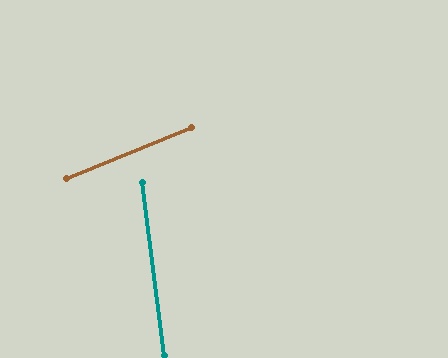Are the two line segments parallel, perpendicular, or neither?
Neither parallel nor perpendicular — they differ by about 75°.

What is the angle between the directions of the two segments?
Approximately 75 degrees.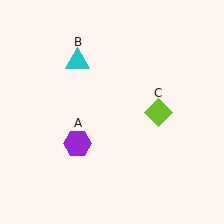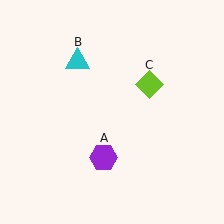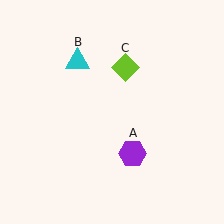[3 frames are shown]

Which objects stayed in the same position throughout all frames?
Cyan triangle (object B) remained stationary.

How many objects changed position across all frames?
2 objects changed position: purple hexagon (object A), lime diamond (object C).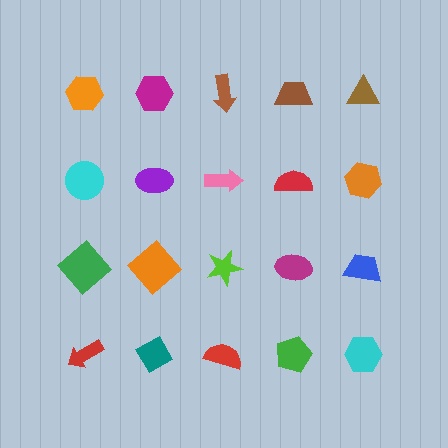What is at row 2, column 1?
A cyan circle.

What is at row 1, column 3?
A brown arrow.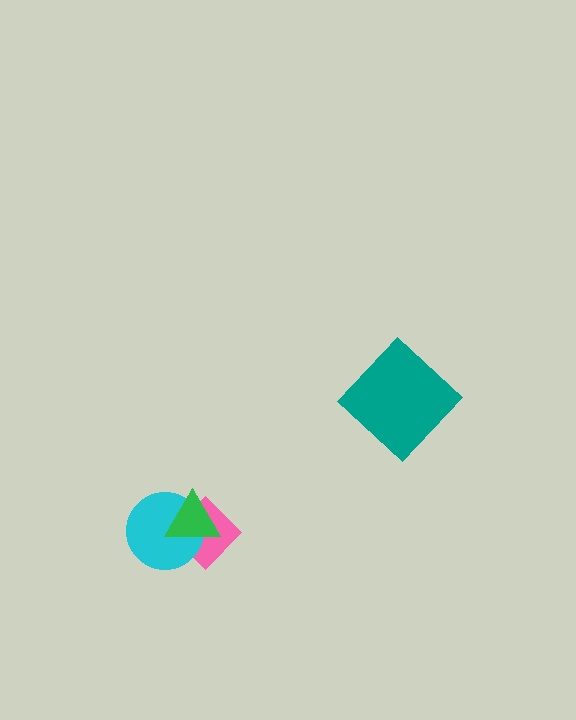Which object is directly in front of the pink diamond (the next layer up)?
The cyan circle is directly in front of the pink diamond.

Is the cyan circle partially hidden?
Yes, it is partially covered by another shape.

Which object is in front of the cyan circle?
The green triangle is in front of the cyan circle.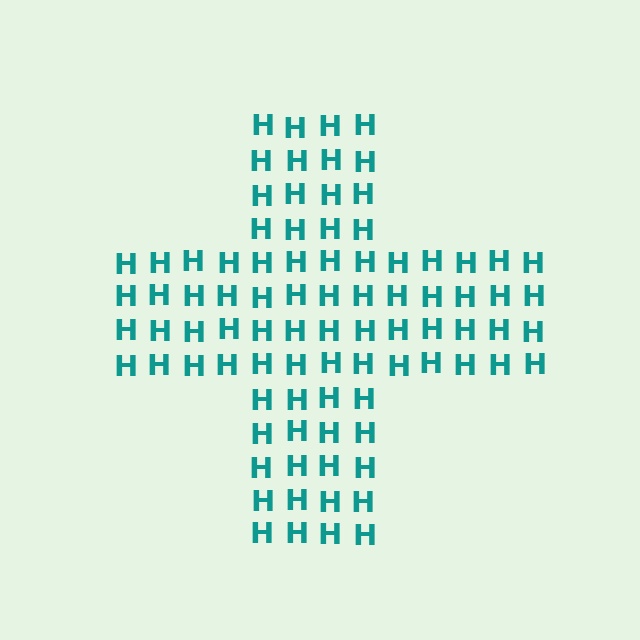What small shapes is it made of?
It is made of small letter H's.